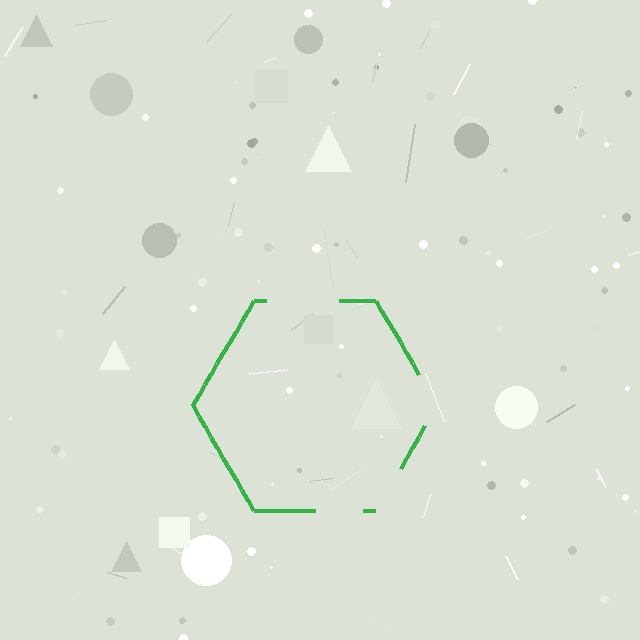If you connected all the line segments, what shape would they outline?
They would outline a hexagon.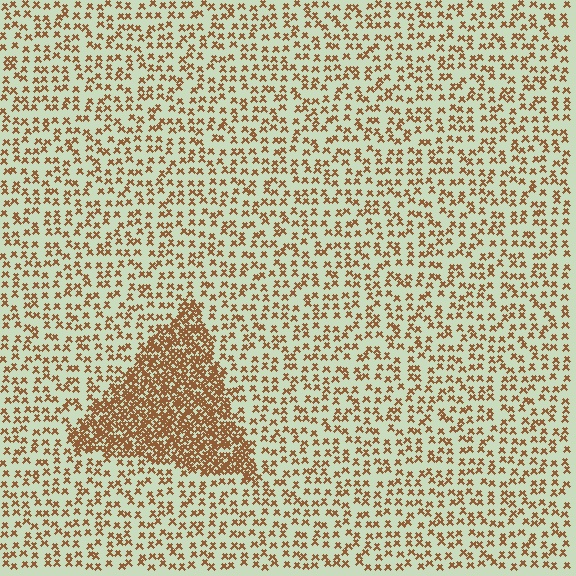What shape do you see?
I see a triangle.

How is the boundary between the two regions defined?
The boundary is defined by a change in element density (approximately 2.9x ratio). All elements are the same color, size, and shape.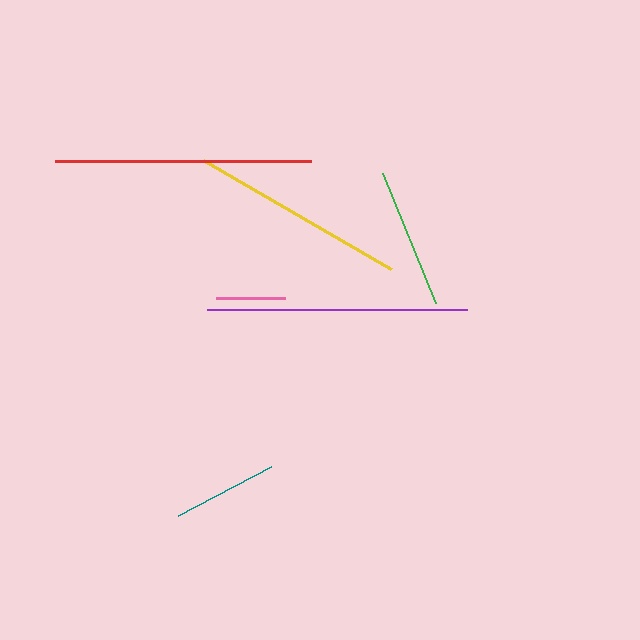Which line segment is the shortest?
The pink line is the shortest at approximately 69 pixels.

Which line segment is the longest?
The purple line is the longest at approximately 260 pixels.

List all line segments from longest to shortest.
From longest to shortest: purple, red, yellow, green, teal, pink.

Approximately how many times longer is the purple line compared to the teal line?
The purple line is approximately 2.5 times the length of the teal line.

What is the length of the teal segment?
The teal segment is approximately 106 pixels long.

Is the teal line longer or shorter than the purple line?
The purple line is longer than the teal line.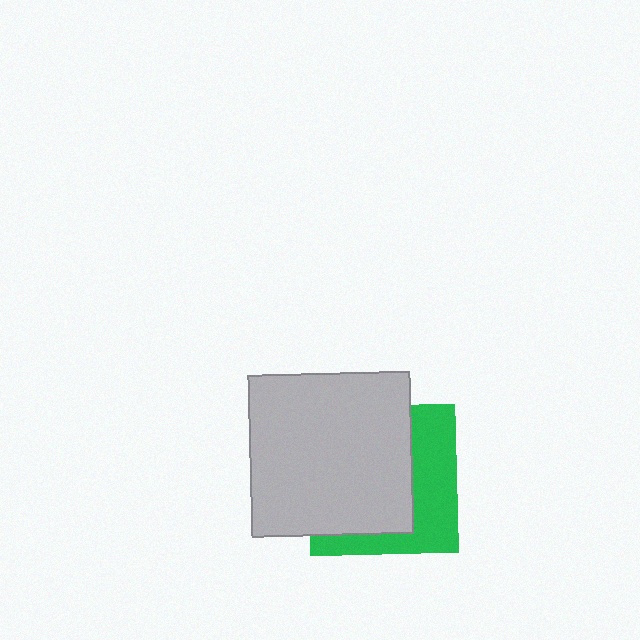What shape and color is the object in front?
The object in front is a light gray square.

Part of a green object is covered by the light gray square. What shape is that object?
It is a square.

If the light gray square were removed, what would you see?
You would see the complete green square.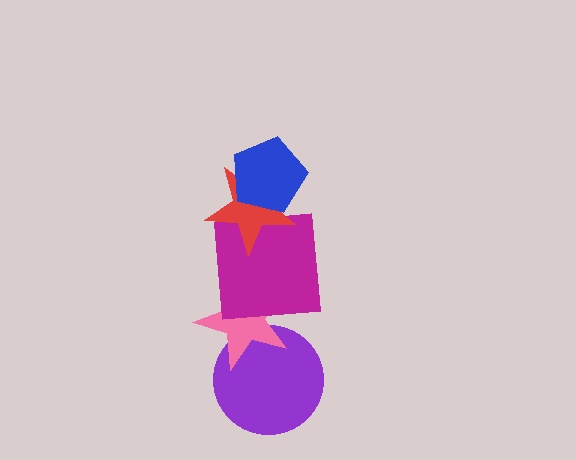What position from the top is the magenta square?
The magenta square is 3rd from the top.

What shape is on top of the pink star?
The magenta square is on top of the pink star.